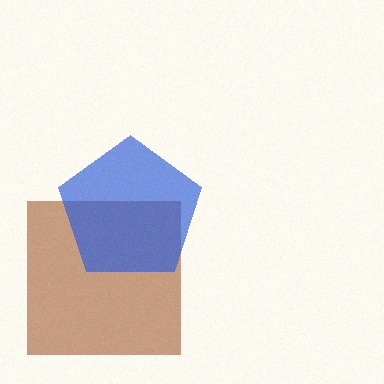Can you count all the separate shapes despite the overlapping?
Yes, there are 2 separate shapes.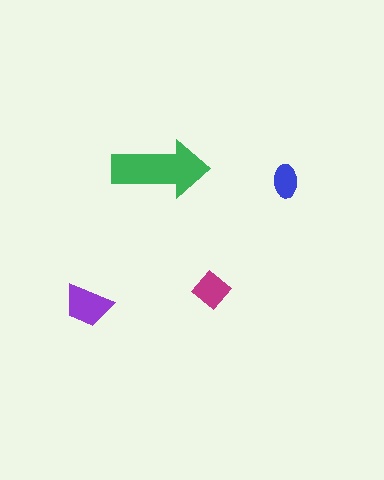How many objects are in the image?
There are 4 objects in the image.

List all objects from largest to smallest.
The green arrow, the purple trapezoid, the magenta diamond, the blue ellipse.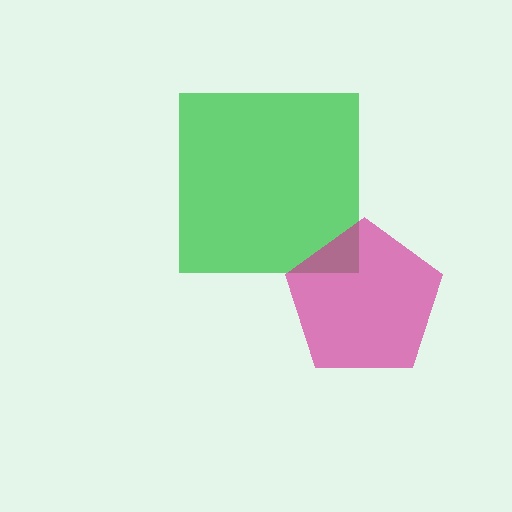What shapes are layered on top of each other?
The layered shapes are: a green square, a magenta pentagon.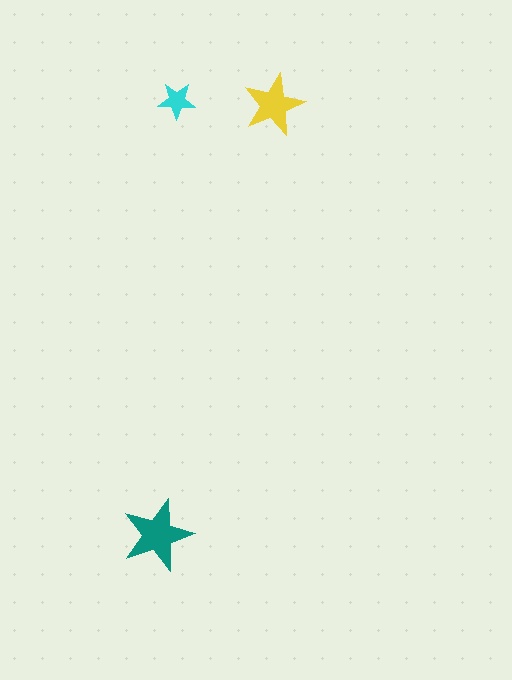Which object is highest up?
The cyan star is topmost.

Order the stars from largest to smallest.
the teal one, the yellow one, the cyan one.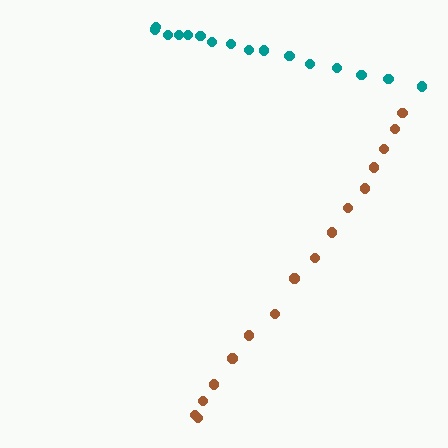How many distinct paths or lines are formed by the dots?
There are 2 distinct paths.